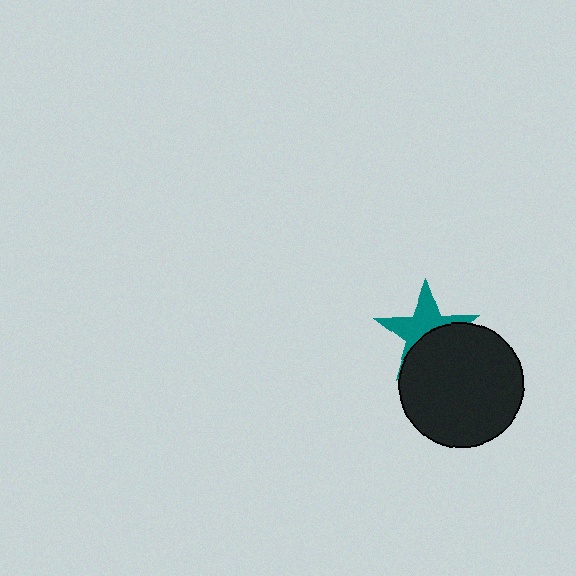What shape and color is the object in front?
The object in front is a black circle.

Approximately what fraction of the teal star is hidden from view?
Roughly 48% of the teal star is hidden behind the black circle.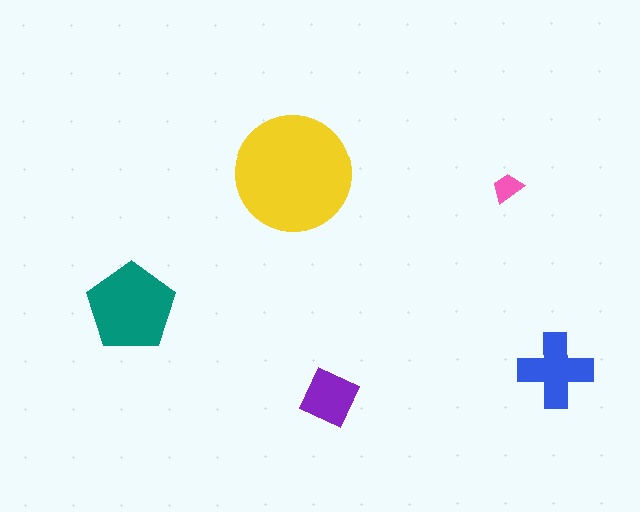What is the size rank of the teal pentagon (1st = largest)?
2nd.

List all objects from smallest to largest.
The pink trapezoid, the purple square, the blue cross, the teal pentagon, the yellow circle.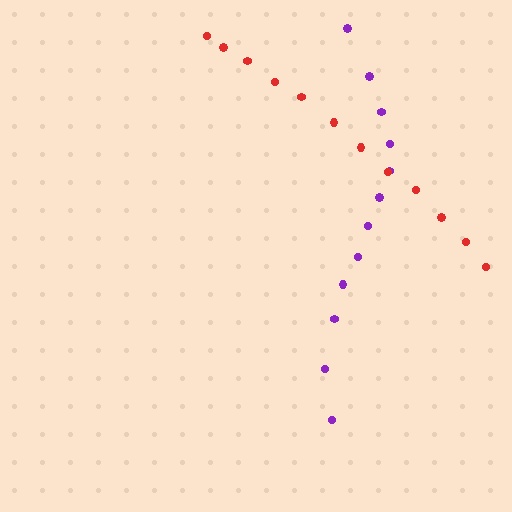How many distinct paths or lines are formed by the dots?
There are 2 distinct paths.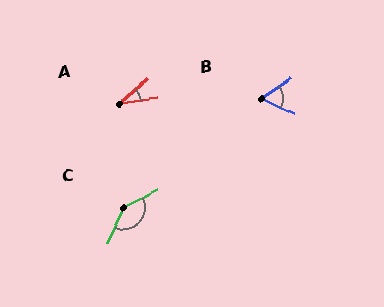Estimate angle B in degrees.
Approximately 59 degrees.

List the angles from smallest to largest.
A (33°), B (59°), C (140°).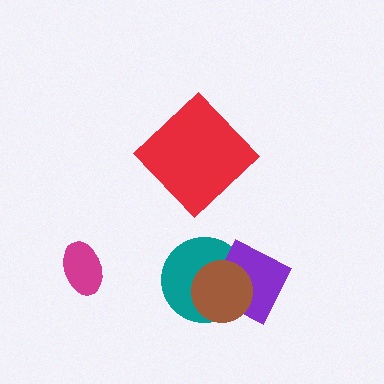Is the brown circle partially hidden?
No, no other shape covers it.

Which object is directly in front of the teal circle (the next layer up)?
The purple diamond is directly in front of the teal circle.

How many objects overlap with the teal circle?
2 objects overlap with the teal circle.